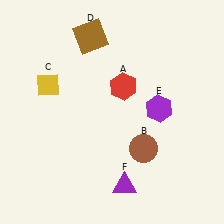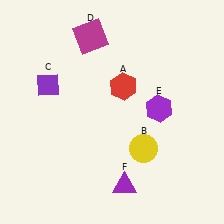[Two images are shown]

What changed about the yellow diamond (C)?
In Image 1, C is yellow. In Image 2, it changed to purple.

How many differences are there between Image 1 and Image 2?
There are 3 differences between the two images.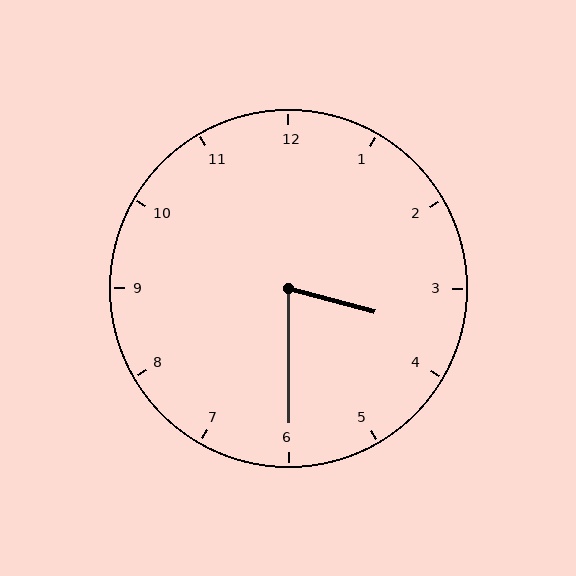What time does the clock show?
3:30.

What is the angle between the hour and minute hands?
Approximately 75 degrees.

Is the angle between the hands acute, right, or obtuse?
It is acute.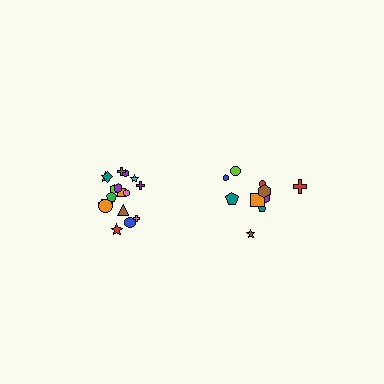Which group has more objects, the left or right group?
The left group.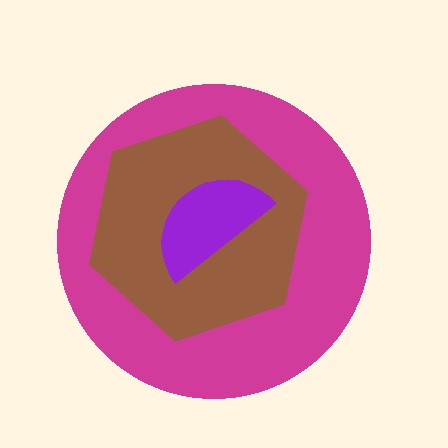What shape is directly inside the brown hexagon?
The purple semicircle.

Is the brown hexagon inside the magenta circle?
Yes.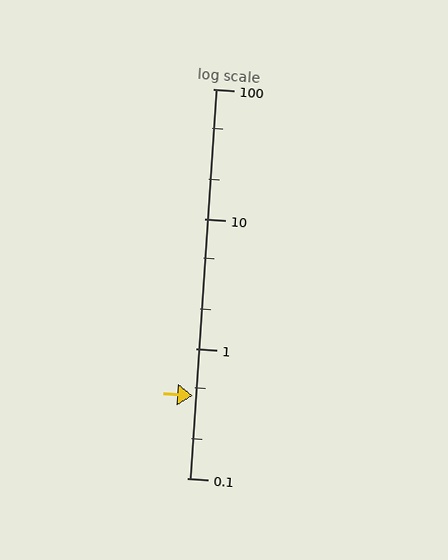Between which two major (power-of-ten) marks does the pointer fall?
The pointer is between 0.1 and 1.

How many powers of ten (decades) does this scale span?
The scale spans 3 decades, from 0.1 to 100.